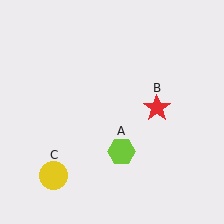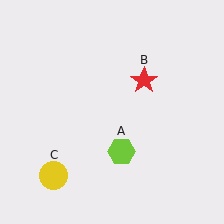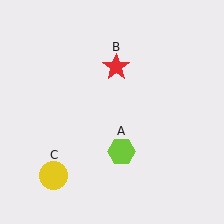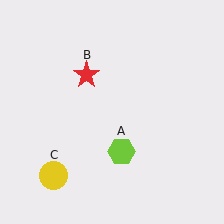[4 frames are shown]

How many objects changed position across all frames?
1 object changed position: red star (object B).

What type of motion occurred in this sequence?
The red star (object B) rotated counterclockwise around the center of the scene.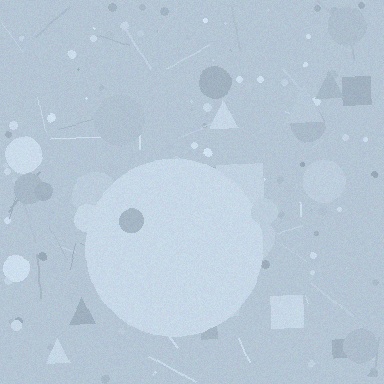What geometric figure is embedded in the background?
A circle is embedded in the background.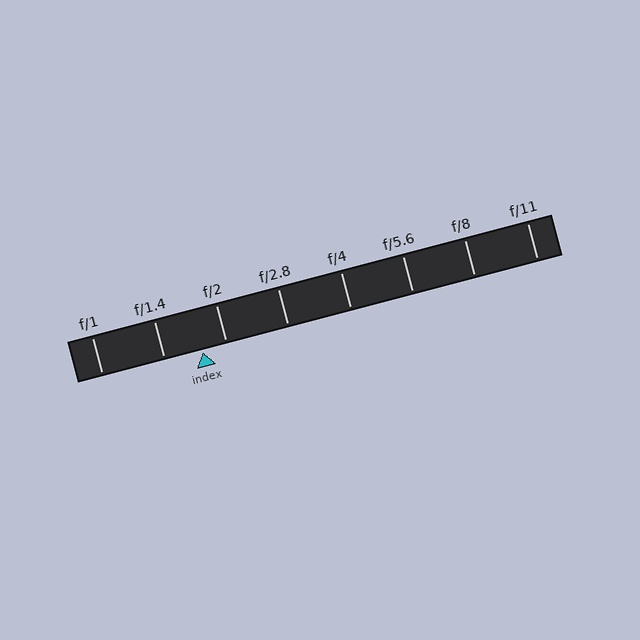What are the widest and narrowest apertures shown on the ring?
The widest aperture shown is f/1 and the narrowest is f/11.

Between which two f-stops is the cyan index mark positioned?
The index mark is between f/1.4 and f/2.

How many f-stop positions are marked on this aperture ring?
There are 8 f-stop positions marked.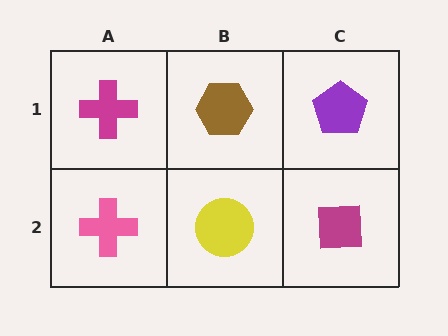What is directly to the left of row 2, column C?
A yellow circle.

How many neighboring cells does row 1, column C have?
2.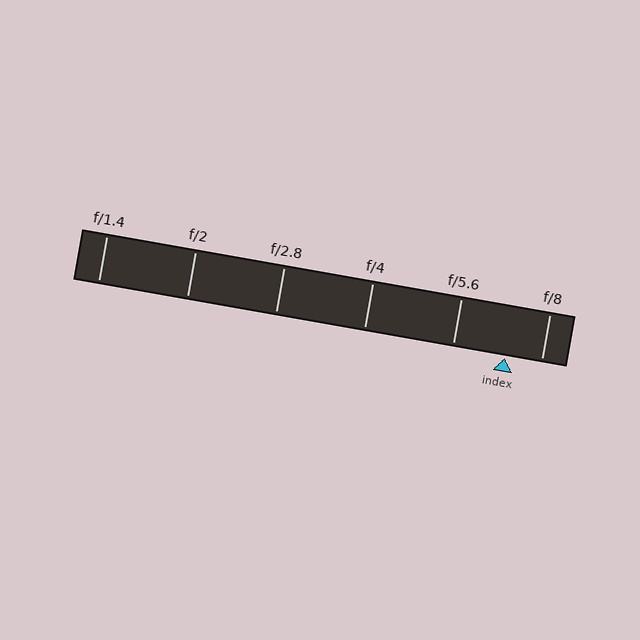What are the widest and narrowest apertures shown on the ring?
The widest aperture shown is f/1.4 and the narrowest is f/8.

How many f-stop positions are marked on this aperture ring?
There are 6 f-stop positions marked.